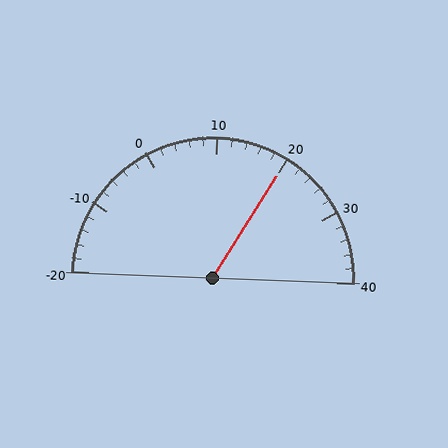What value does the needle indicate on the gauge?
The needle indicates approximately 20.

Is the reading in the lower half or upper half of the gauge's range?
The reading is in the upper half of the range (-20 to 40).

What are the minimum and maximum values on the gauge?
The gauge ranges from -20 to 40.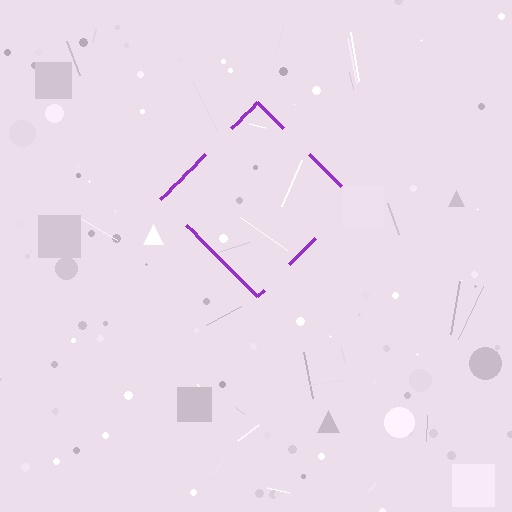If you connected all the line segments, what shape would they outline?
They would outline a diamond.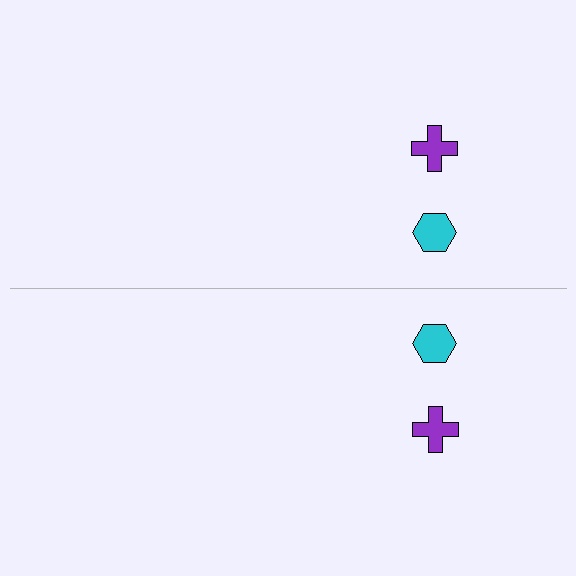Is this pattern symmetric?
Yes, this pattern has bilateral (reflection) symmetry.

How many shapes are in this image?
There are 4 shapes in this image.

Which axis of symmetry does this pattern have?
The pattern has a horizontal axis of symmetry running through the center of the image.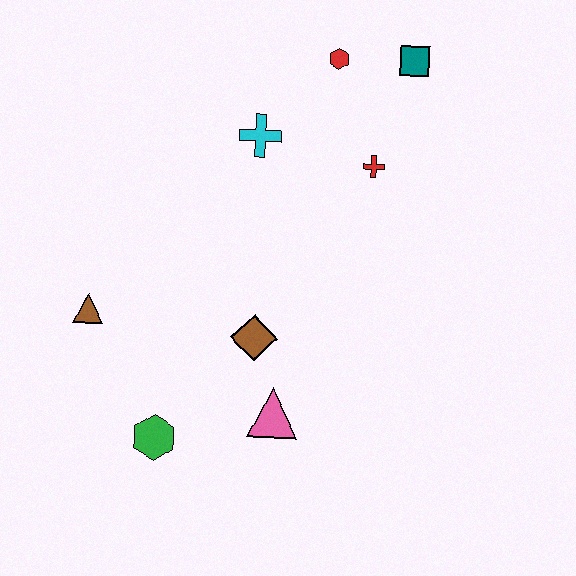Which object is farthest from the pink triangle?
The teal square is farthest from the pink triangle.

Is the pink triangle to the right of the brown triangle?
Yes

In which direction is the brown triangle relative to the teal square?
The brown triangle is to the left of the teal square.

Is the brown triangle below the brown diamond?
No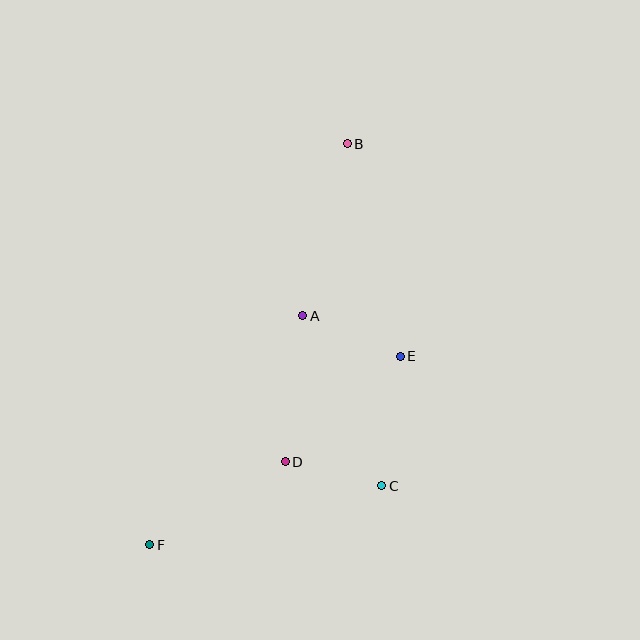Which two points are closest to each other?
Points C and D are closest to each other.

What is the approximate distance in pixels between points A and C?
The distance between A and C is approximately 187 pixels.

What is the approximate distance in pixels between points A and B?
The distance between A and B is approximately 178 pixels.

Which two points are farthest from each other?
Points B and F are farthest from each other.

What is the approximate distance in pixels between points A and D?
The distance between A and D is approximately 147 pixels.